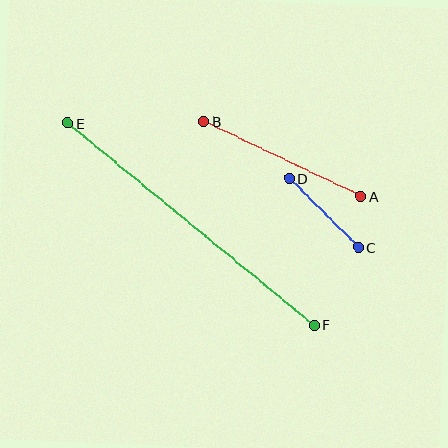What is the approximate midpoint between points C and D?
The midpoint is at approximately (324, 213) pixels.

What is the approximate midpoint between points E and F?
The midpoint is at approximately (191, 224) pixels.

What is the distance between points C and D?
The distance is approximately 98 pixels.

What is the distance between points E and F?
The distance is approximately 319 pixels.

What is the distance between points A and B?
The distance is approximately 174 pixels.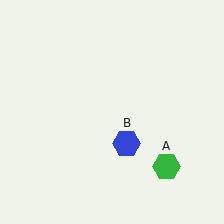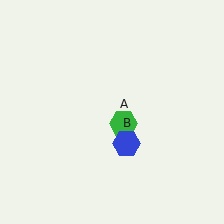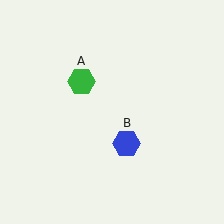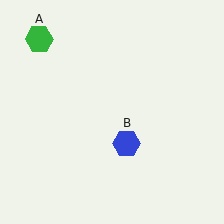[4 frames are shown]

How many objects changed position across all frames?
1 object changed position: green hexagon (object A).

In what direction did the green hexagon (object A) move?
The green hexagon (object A) moved up and to the left.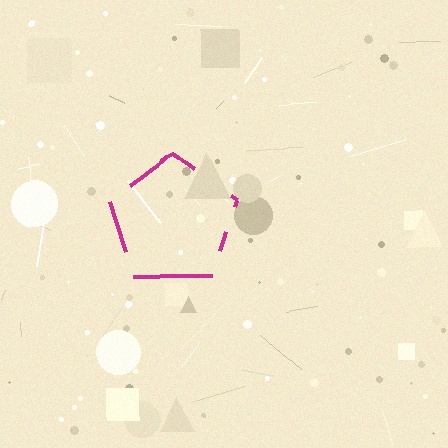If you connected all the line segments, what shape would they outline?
They would outline a pentagon.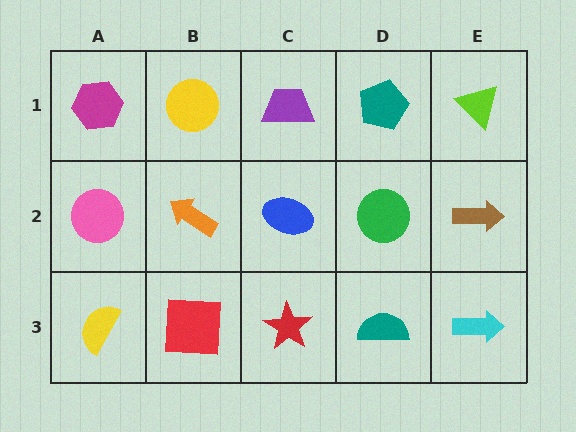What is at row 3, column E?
A cyan arrow.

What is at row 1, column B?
A yellow circle.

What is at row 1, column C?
A purple trapezoid.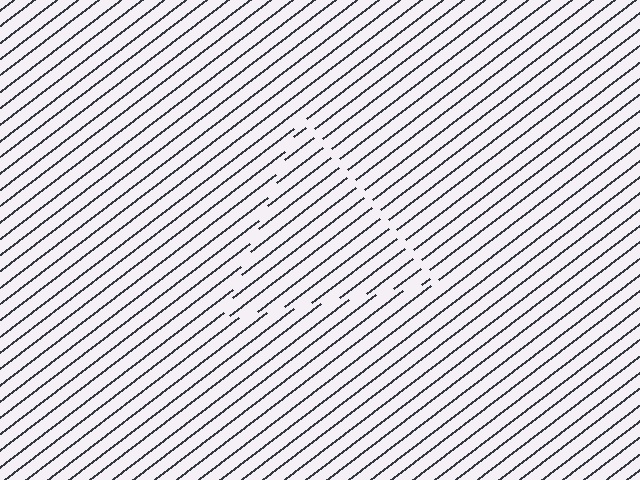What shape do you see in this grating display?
An illusory triangle. The interior of the shape contains the same grating, shifted by half a period — the contour is defined by the phase discontinuity where line-ends from the inner and outer gratings abut.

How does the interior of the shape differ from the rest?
The interior of the shape contains the same grating, shifted by half a period — the contour is defined by the phase discontinuity where line-ends from the inner and outer gratings abut.